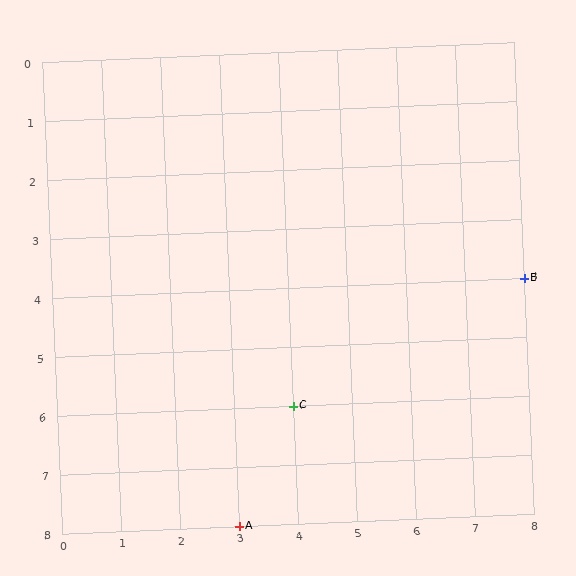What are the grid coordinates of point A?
Point A is at grid coordinates (3, 8).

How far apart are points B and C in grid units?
Points B and C are 4 columns and 2 rows apart (about 4.5 grid units diagonally).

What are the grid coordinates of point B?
Point B is at grid coordinates (8, 4).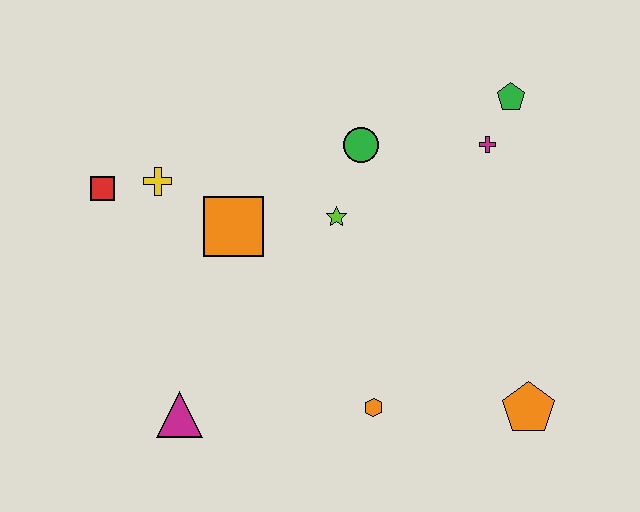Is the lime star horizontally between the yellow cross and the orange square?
No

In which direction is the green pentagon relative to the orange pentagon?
The green pentagon is above the orange pentagon.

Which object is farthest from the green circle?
The magenta triangle is farthest from the green circle.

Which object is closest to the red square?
The yellow cross is closest to the red square.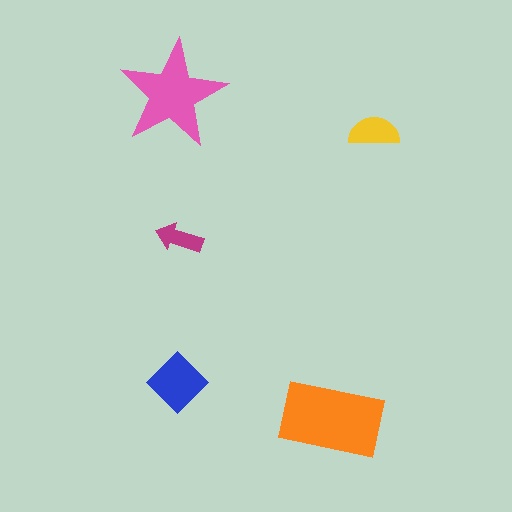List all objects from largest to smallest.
The orange rectangle, the pink star, the blue diamond, the yellow semicircle, the magenta arrow.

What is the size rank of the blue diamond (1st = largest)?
3rd.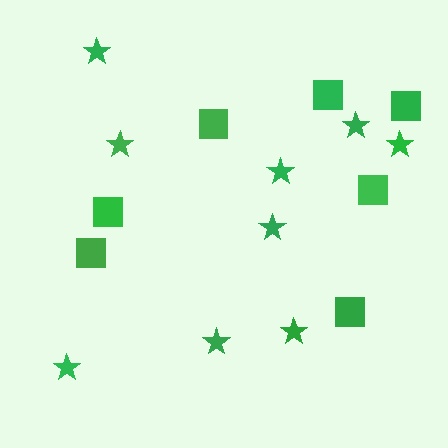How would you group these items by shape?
There are 2 groups: one group of squares (7) and one group of stars (9).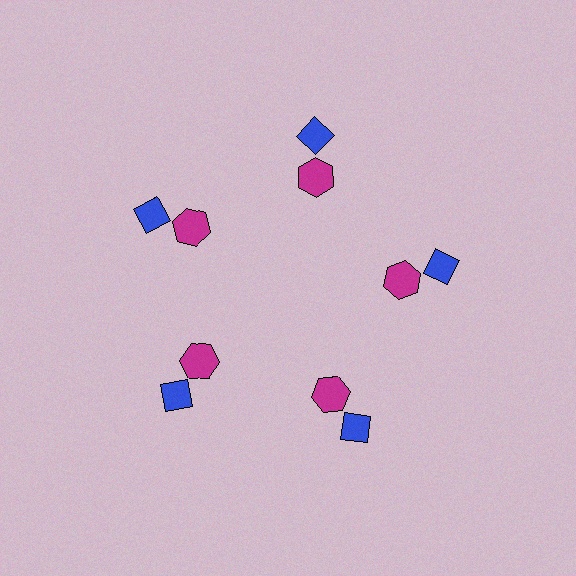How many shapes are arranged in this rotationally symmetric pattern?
There are 10 shapes, arranged in 5 groups of 2.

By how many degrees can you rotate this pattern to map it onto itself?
The pattern maps onto itself every 72 degrees of rotation.